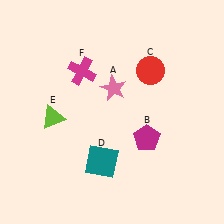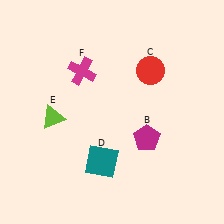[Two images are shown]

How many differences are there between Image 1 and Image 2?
There is 1 difference between the two images.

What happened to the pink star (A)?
The pink star (A) was removed in Image 2. It was in the top-right area of Image 1.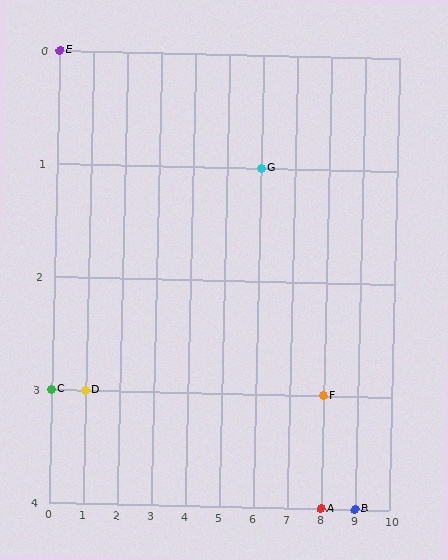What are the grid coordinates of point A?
Point A is at grid coordinates (8, 4).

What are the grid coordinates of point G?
Point G is at grid coordinates (6, 1).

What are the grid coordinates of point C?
Point C is at grid coordinates (0, 3).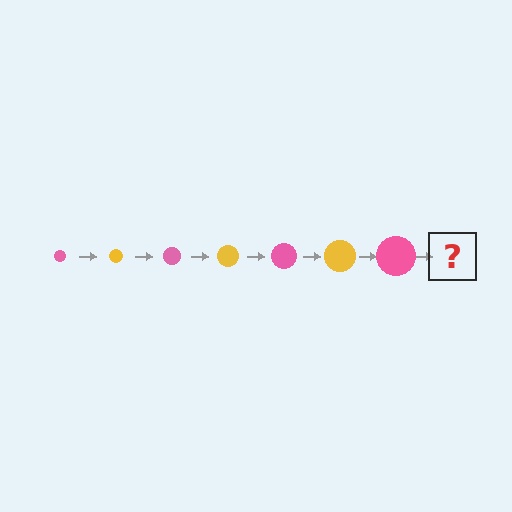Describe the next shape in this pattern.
It should be a yellow circle, larger than the previous one.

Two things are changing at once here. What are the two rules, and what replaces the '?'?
The two rules are that the circle grows larger each step and the color cycles through pink and yellow. The '?' should be a yellow circle, larger than the previous one.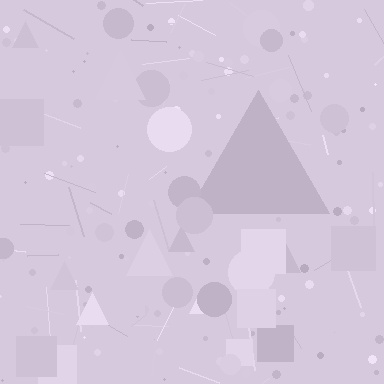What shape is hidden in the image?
A triangle is hidden in the image.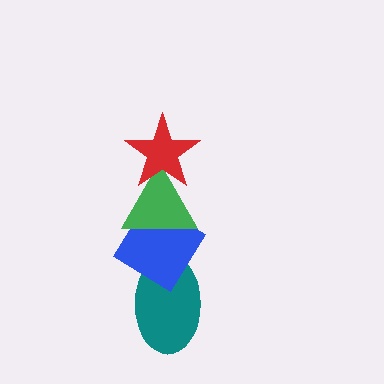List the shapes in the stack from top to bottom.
From top to bottom: the red star, the green triangle, the blue diamond, the teal ellipse.